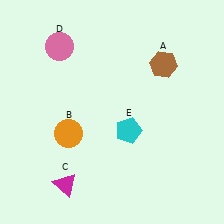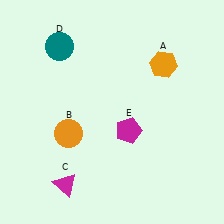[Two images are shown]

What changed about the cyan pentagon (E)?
In Image 1, E is cyan. In Image 2, it changed to magenta.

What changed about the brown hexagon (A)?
In Image 1, A is brown. In Image 2, it changed to orange.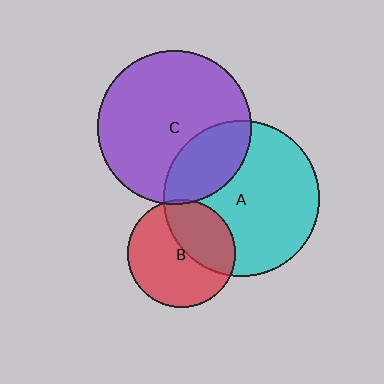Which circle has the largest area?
Circle A (cyan).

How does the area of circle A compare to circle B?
Approximately 2.1 times.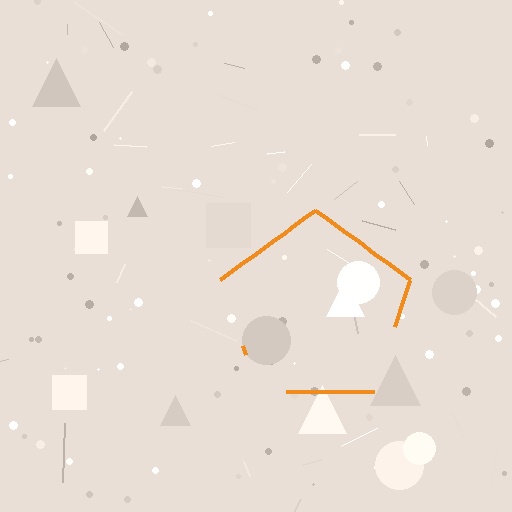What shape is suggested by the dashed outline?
The dashed outline suggests a pentagon.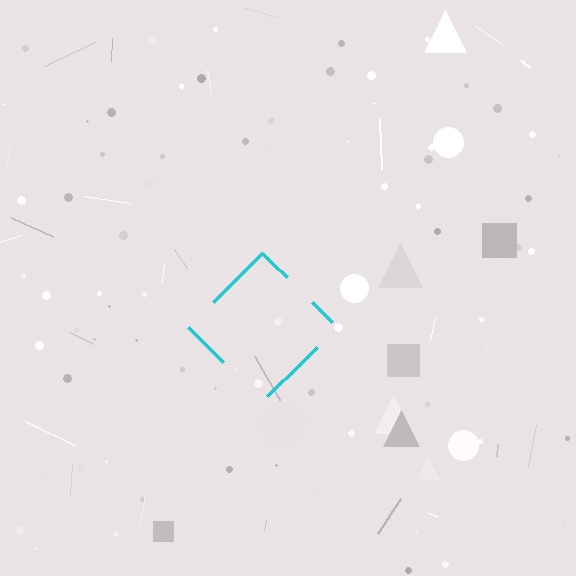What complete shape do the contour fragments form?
The contour fragments form a diamond.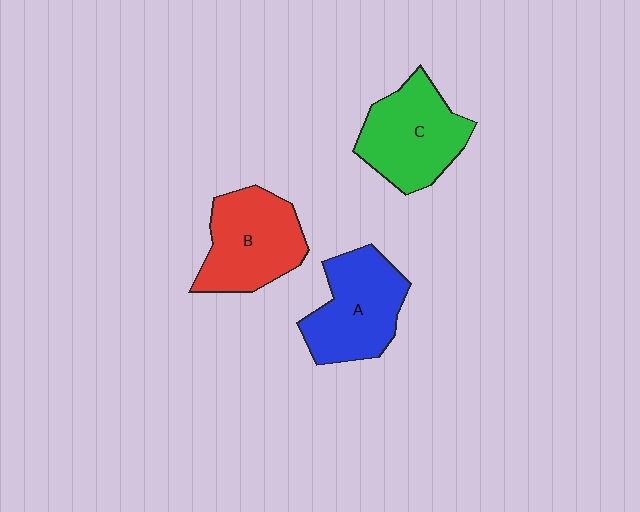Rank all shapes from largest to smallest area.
From largest to smallest: C (green), B (red), A (blue).